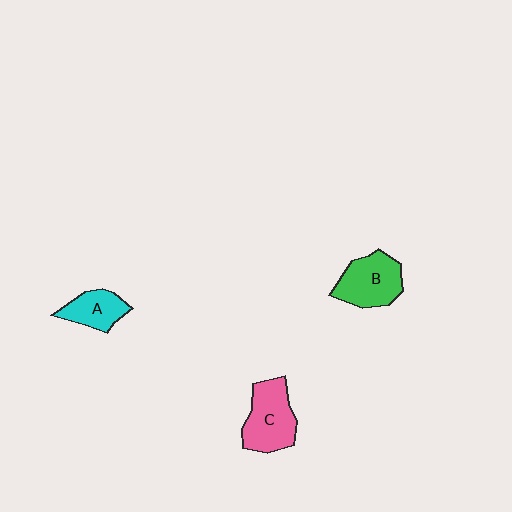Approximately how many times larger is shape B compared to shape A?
Approximately 1.5 times.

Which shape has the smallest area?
Shape A (cyan).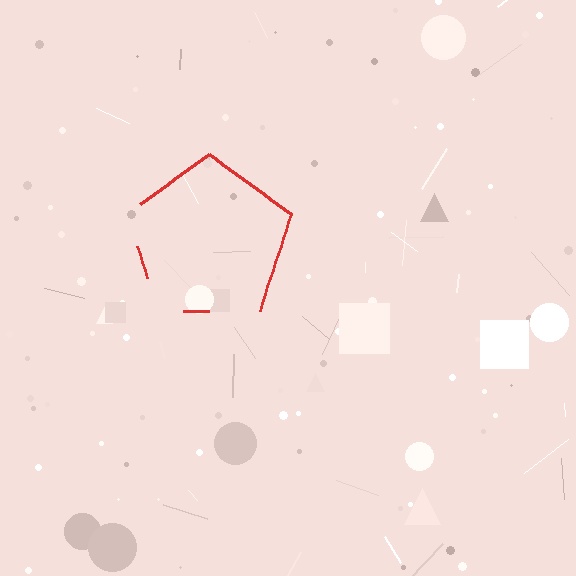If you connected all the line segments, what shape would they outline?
They would outline a pentagon.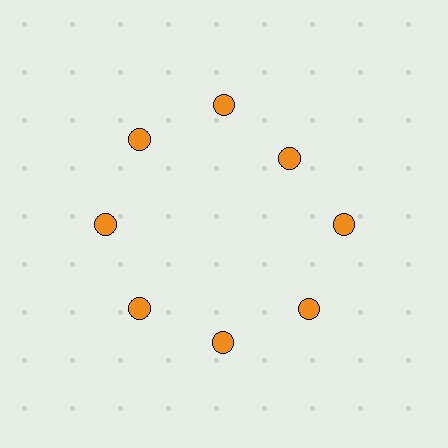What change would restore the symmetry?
The symmetry would be restored by moving it outward, back onto the ring so that all 8 circles sit at equal angles and equal distance from the center.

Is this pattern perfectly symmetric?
No. The 8 orange circles are arranged in a ring, but one element near the 2 o'clock position is pulled inward toward the center, breaking the 8-fold rotational symmetry.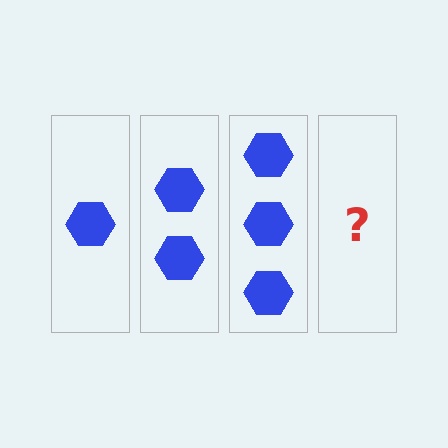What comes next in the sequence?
The next element should be 4 hexagons.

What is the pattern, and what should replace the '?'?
The pattern is that each step adds one more hexagon. The '?' should be 4 hexagons.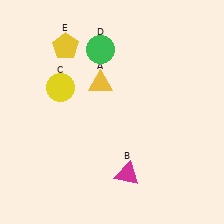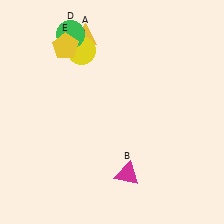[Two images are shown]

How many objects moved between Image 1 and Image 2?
3 objects moved between the two images.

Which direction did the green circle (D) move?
The green circle (D) moved left.